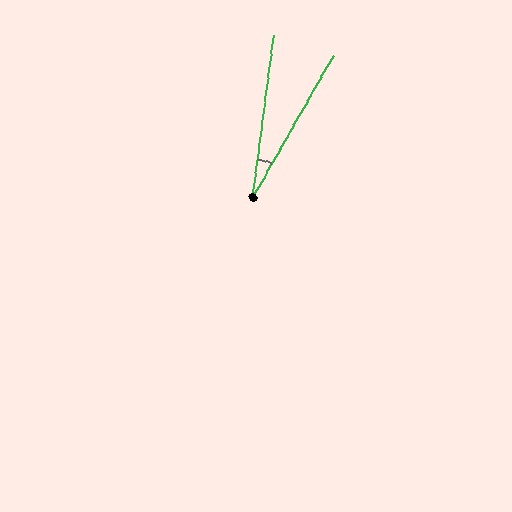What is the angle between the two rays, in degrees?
Approximately 22 degrees.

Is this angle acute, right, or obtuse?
It is acute.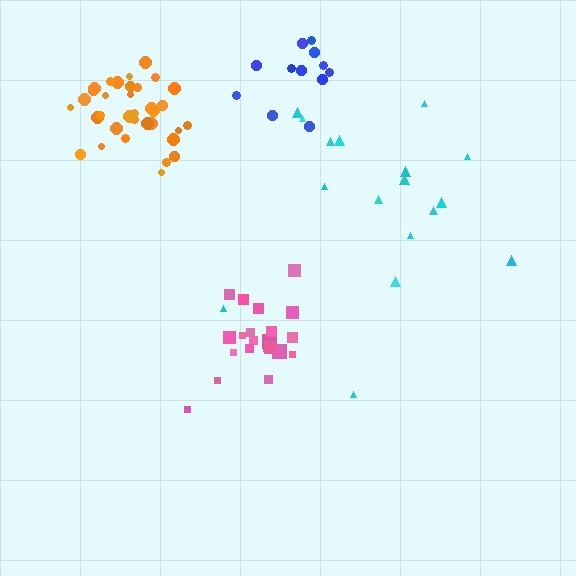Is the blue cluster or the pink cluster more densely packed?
Pink.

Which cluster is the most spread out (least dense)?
Cyan.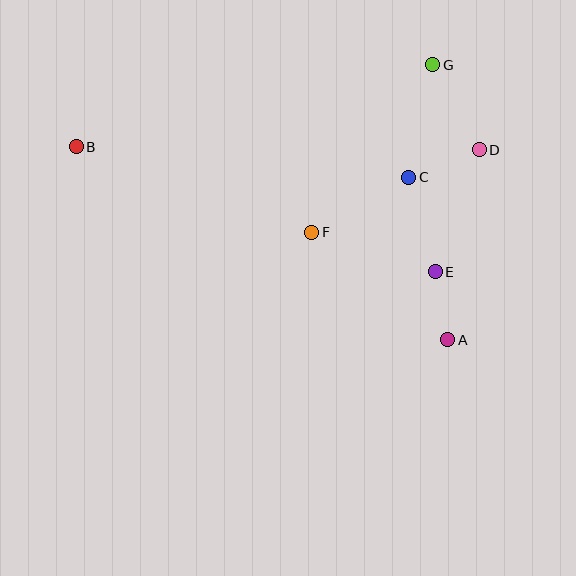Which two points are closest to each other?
Points A and E are closest to each other.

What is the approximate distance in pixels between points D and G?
The distance between D and G is approximately 97 pixels.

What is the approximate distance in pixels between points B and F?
The distance between B and F is approximately 251 pixels.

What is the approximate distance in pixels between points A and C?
The distance between A and C is approximately 167 pixels.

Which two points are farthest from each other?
Points A and B are farthest from each other.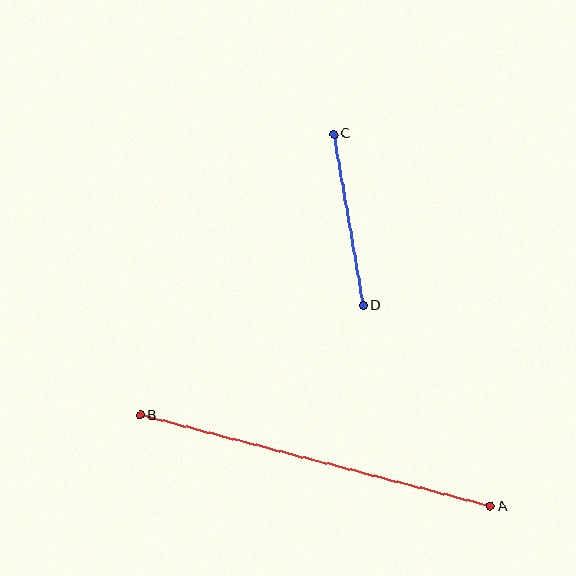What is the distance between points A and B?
The distance is approximately 361 pixels.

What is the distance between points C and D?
The distance is approximately 174 pixels.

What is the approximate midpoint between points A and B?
The midpoint is at approximately (315, 461) pixels.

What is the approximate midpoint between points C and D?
The midpoint is at approximately (348, 220) pixels.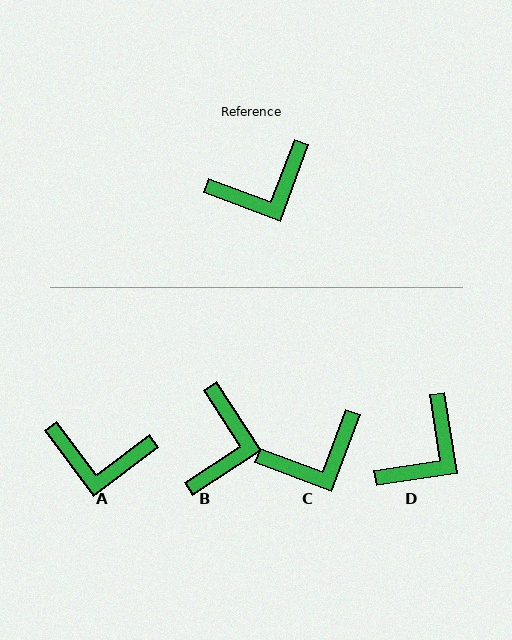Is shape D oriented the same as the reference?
No, it is off by about 29 degrees.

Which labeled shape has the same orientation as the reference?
C.